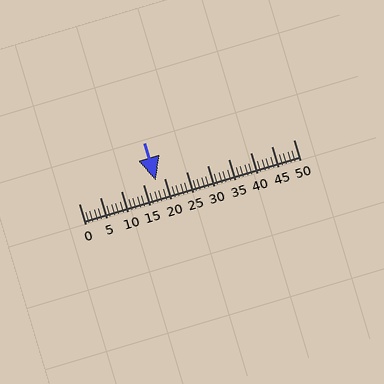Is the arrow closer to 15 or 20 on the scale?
The arrow is closer to 20.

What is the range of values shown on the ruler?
The ruler shows values from 0 to 50.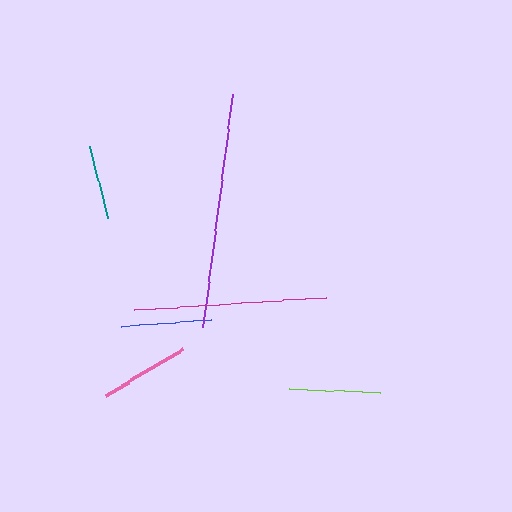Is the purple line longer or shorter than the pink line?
The purple line is longer than the pink line.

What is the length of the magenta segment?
The magenta segment is approximately 192 pixels long.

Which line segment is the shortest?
The teal line is the shortest at approximately 74 pixels.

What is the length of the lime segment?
The lime segment is approximately 90 pixels long.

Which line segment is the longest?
The purple line is the longest at approximately 235 pixels.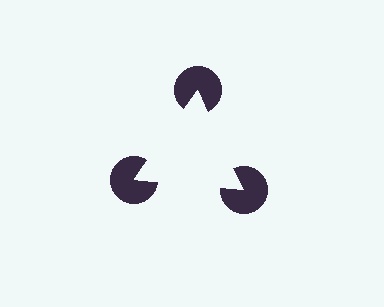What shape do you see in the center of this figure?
An illusory triangle — its edges are inferred from the aligned wedge cuts in the pac-man discs, not physically drawn.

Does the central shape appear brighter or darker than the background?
It typically appears slightly brighter than the background, even though no actual brightness change is drawn.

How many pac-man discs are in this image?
There are 3 — one at each vertex of the illusory triangle.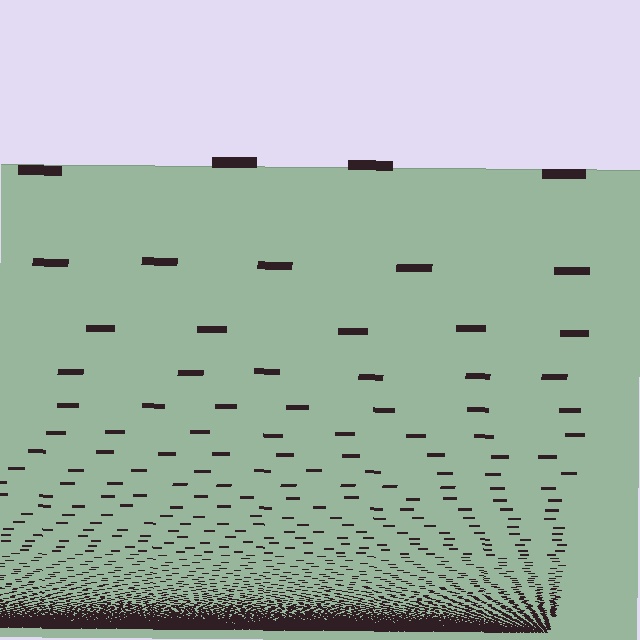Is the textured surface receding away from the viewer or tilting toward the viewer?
The surface appears to tilt toward the viewer. Texture elements get larger and sparser toward the top.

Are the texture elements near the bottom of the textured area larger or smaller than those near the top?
Smaller. The gradient is inverted — elements near the bottom are smaller and denser.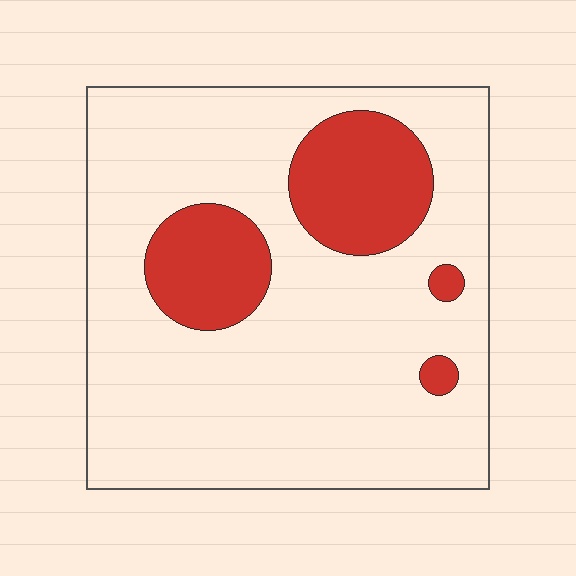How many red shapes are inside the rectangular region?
4.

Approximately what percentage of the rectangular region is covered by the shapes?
Approximately 20%.